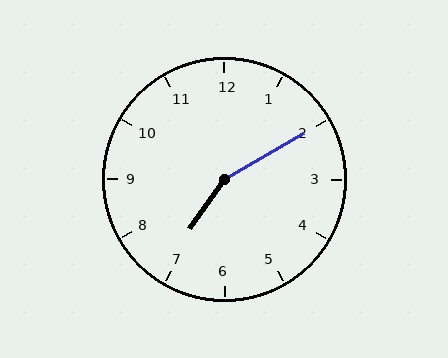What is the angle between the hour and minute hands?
Approximately 155 degrees.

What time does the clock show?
7:10.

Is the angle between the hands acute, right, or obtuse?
It is obtuse.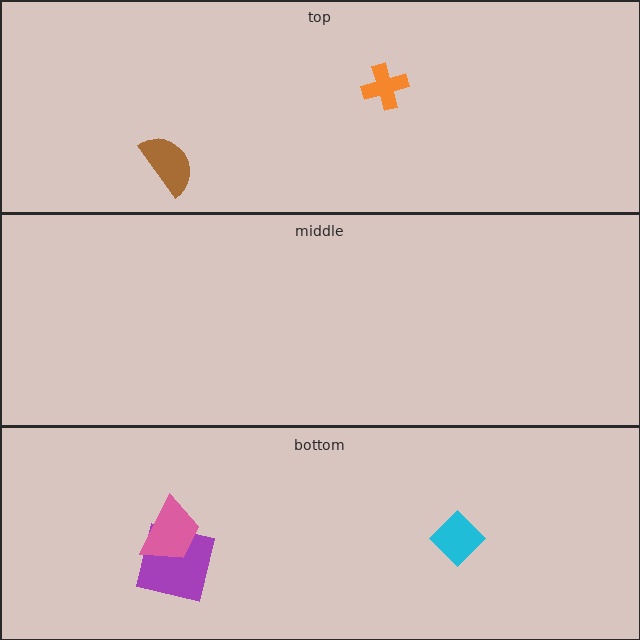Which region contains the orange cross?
The top region.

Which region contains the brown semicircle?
The top region.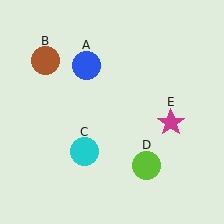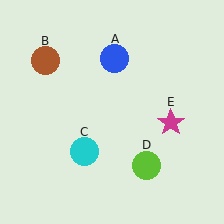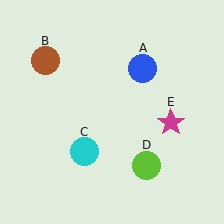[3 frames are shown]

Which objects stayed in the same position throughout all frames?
Brown circle (object B) and cyan circle (object C) and lime circle (object D) and magenta star (object E) remained stationary.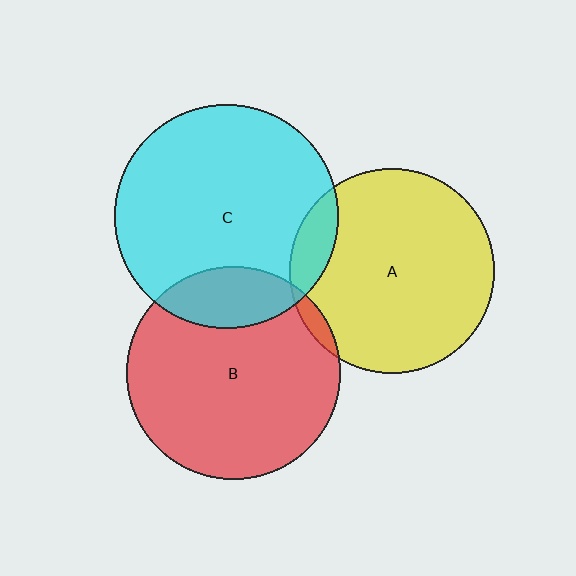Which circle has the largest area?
Circle C (cyan).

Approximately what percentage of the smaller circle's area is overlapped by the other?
Approximately 5%.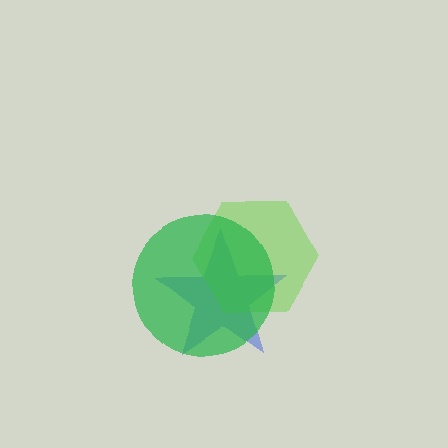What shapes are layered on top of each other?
The layered shapes are: a blue star, a lime hexagon, a green circle.